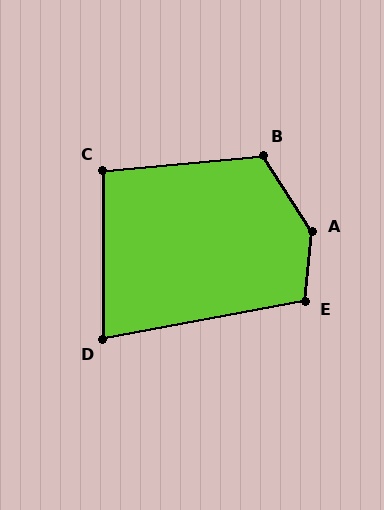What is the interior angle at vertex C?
Approximately 95 degrees (obtuse).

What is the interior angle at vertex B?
Approximately 117 degrees (obtuse).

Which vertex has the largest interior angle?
A, at approximately 142 degrees.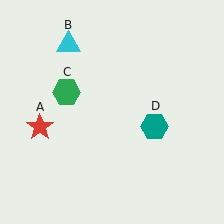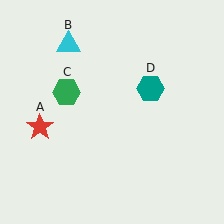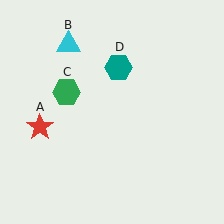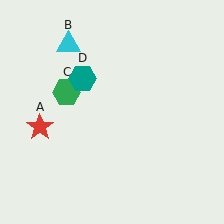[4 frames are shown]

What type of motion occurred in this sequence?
The teal hexagon (object D) rotated counterclockwise around the center of the scene.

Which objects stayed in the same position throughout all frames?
Red star (object A) and cyan triangle (object B) and green hexagon (object C) remained stationary.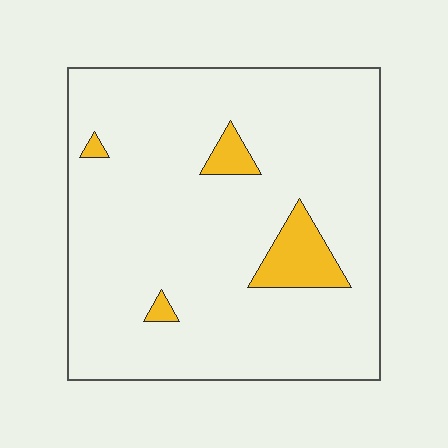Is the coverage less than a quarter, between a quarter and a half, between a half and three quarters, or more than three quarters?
Less than a quarter.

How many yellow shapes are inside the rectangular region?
4.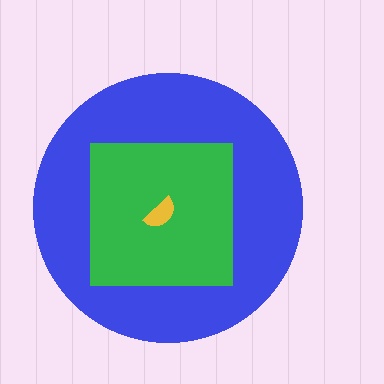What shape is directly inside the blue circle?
The green square.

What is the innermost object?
The yellow semicircle.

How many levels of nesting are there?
3.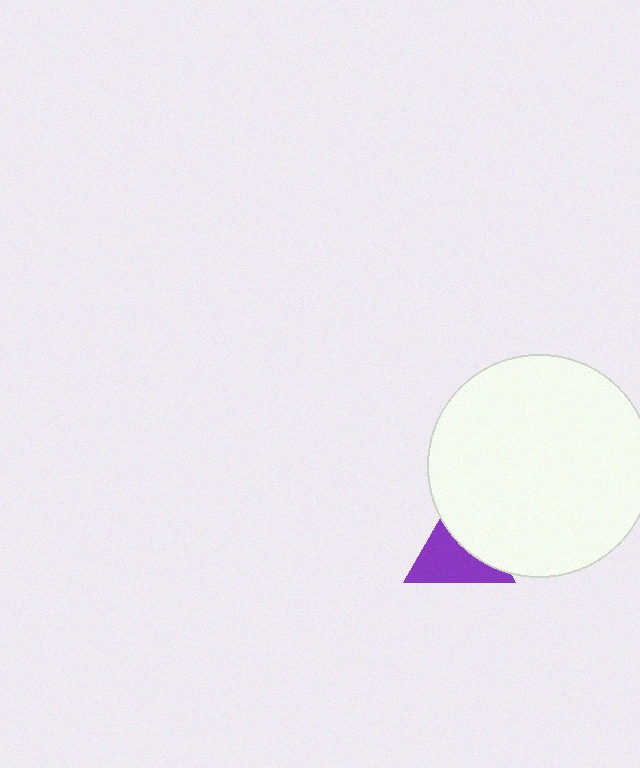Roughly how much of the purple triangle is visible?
About half of it is visible (roughly 59%).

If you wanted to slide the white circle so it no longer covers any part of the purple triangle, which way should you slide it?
Slide it toward the upper-right — that is the most direct way to separate the two shapes.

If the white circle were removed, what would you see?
You would see the complete purple triangle.